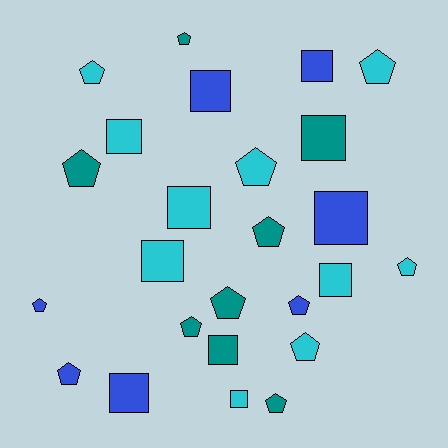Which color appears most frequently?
Cyan, with 10 objects.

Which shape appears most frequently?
Pentagon, with 14 objects.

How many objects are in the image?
There are 25 objects.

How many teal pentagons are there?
There are 6 teal pentagons.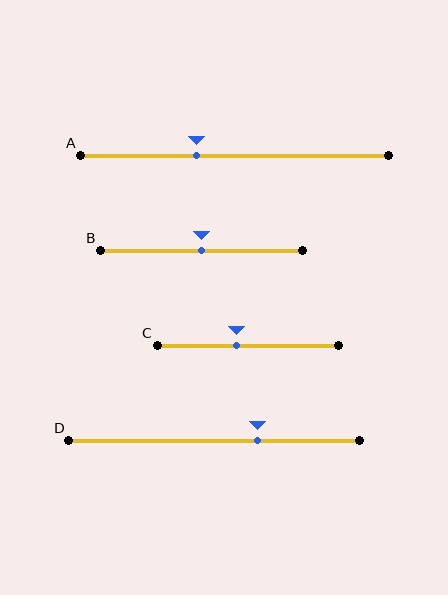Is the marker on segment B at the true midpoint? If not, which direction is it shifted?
Yes, the marker on segment B is at the true midpoint.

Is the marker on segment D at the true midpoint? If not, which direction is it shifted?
No, the marker on segment D is shifted to the right by about 15% of the segment length.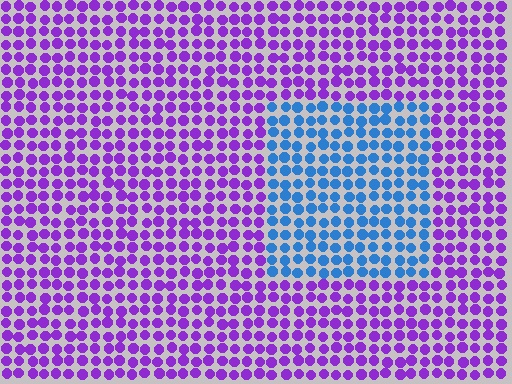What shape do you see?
I see a rectangle.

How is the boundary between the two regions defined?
The boundary is defined purely by a slight shift in hue (about 67 degrees). Spacing, size, and orientation are identical on both sides.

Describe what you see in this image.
The image is filled with small purple elements in a uniform arrangement. A rectangle-shaped region is visible where the elements are tinted to a slightly different hue, forming a subtle color boundary.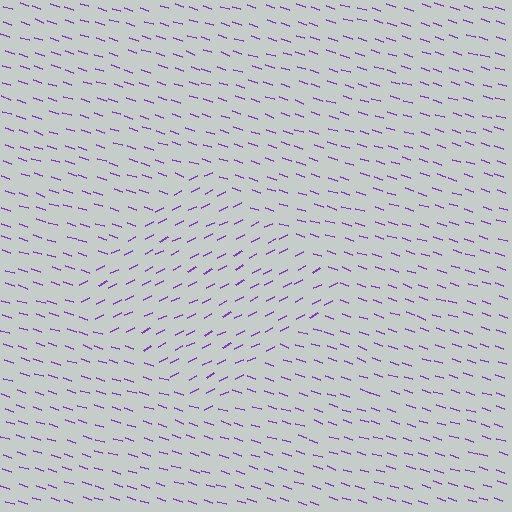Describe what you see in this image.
The image is filled with small purple line segments. A diamond region in the image has lines oriented differently from the surrounding lines, creating a visible texture boundary.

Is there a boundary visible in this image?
Yes, there is a texture boundary formed by a change in line orientation.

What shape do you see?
I see a diamond.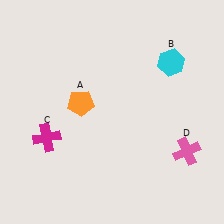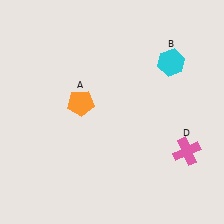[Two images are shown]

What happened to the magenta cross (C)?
The magenta cross (C) was removed in Image 2. It was in the bottom-left area of Image 1.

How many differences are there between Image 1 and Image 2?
There is 1 difference between the two images.